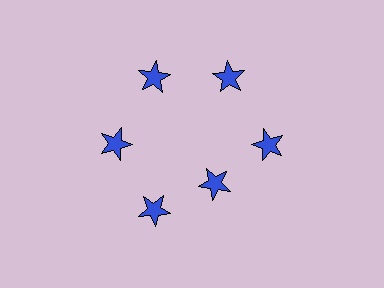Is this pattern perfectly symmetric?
No. The 6 blue stars are arranged in a ring, but one element near the 5 o'clock position is pulled inward toward the center, breaking the 6-fold rotational symmetry.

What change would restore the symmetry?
The symmetry would be restored by moving it outward, back onto the ring so that all 6 stars sit at equal angles and equal distance from the center.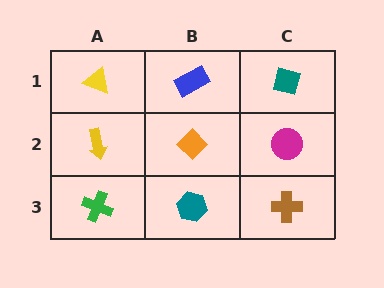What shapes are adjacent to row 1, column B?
An orange diamond (row 2, column B), a yellow triangle (row 1, column A), a teal square (row 1, column C).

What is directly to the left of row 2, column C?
An orange diamond.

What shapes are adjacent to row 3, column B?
An orange diamond (row 2, column B), a green cross (row 3, column A), a brown cross (row 3, column C).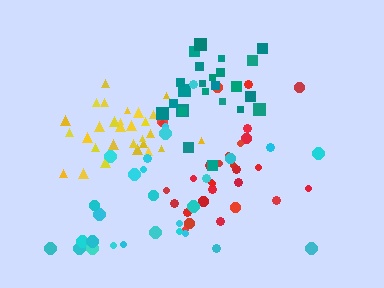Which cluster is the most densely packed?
Yellow.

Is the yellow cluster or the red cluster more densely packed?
Yellow.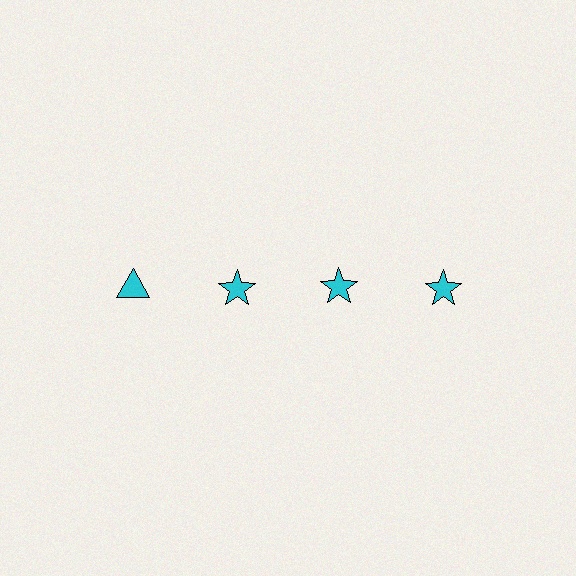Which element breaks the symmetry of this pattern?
The cyan triangle in the top row, leftmost column breaks the symmetry. All other shapes are cyan stars.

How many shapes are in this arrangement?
There are 4 shapes arranged in a grid pattern.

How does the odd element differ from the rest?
It has a different shape: triangle instead of star.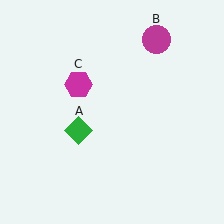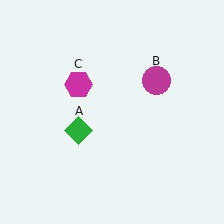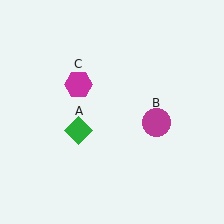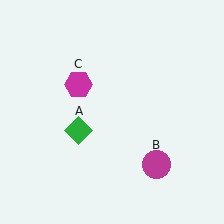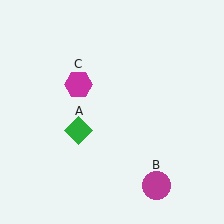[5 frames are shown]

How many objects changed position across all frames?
1 object changed position: magenta circle (object B).